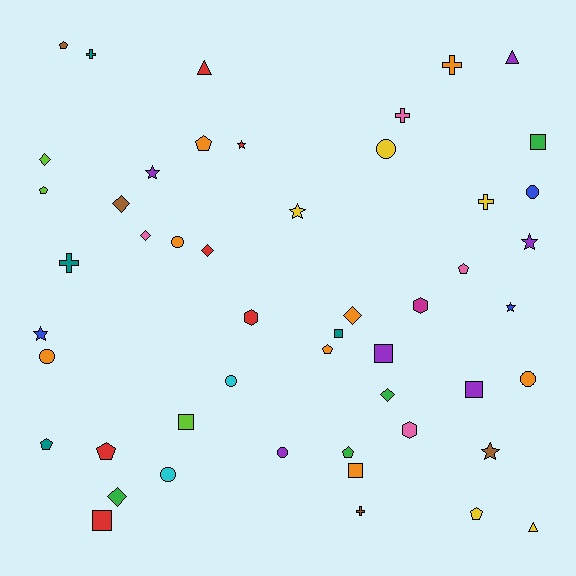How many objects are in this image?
There are 50 objects.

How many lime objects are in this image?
There are 3 lime objects.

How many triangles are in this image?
There are 3 triangles.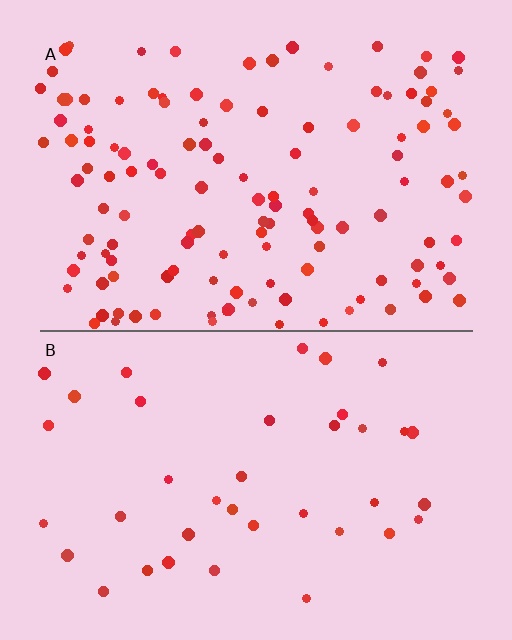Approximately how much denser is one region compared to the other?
Approximately 3.3× — region A over region B.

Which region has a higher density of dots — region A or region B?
A (the top).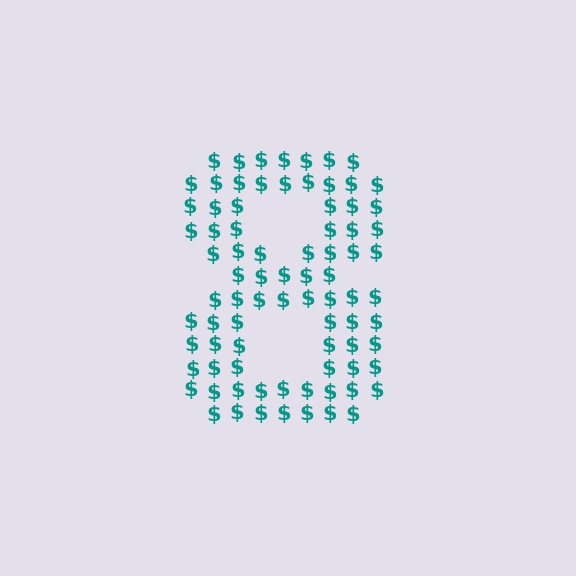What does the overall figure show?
The overall figure shows the digit 8.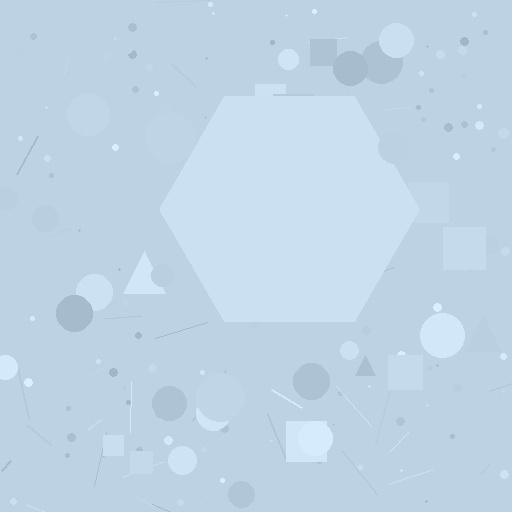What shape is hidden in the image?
A hexagon is hidden in the image.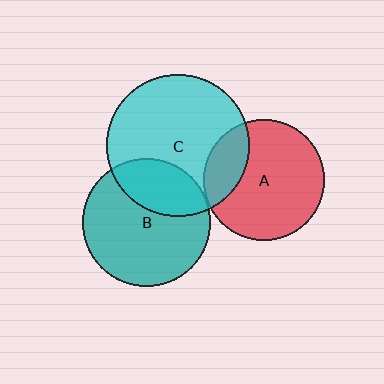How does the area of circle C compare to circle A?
Approximately 1.4 times.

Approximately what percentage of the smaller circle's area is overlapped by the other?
Approximately 30%.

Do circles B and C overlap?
Yes.